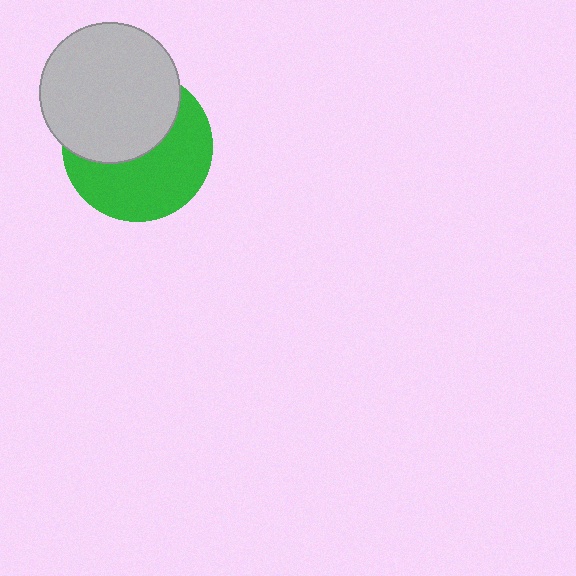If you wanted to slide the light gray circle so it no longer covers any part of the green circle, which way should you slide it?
Slide it up — that is the most direct way to separate the two shapes.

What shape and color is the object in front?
The object in front is a light gray circle.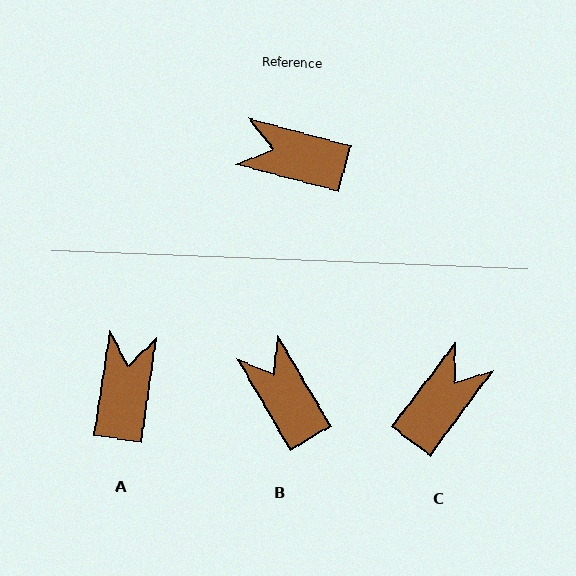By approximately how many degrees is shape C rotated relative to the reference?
Approximately 112 degrees clockwise.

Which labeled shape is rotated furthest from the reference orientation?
C, about 112 degrees away.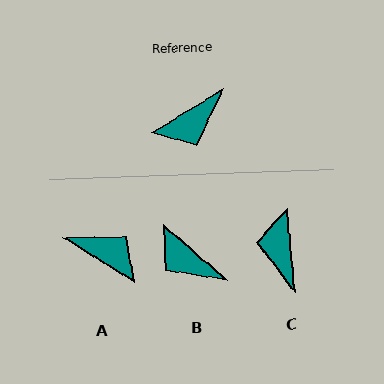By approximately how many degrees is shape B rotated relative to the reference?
Approximately 74 degrees clockwise.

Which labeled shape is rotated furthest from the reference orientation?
C, about 117 degrees away.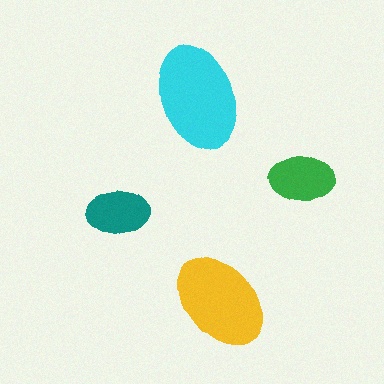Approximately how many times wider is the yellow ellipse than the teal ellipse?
About 1.5 times wider.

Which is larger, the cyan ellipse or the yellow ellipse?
The cyan one.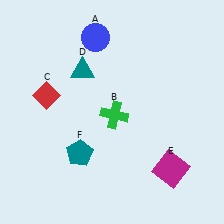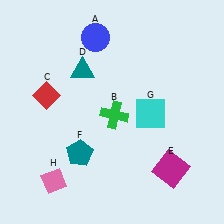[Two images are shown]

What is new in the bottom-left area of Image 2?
A pink diamond (H) was added in the bottom-left area of Image 2.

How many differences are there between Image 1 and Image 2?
There are 2 differences between the two images.